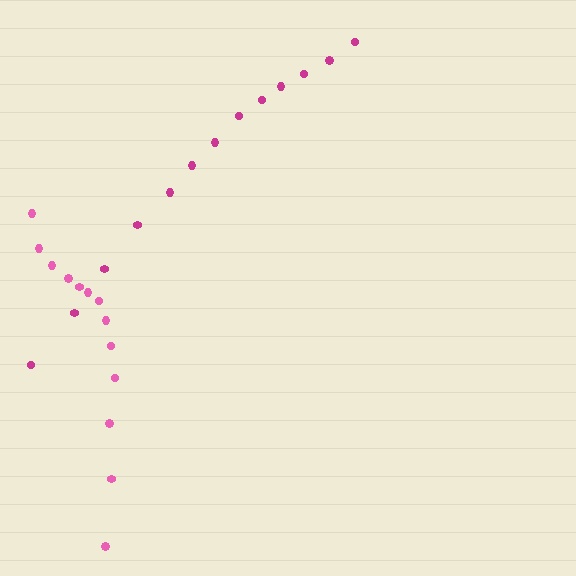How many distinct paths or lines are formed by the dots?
There are 2 distinct paths.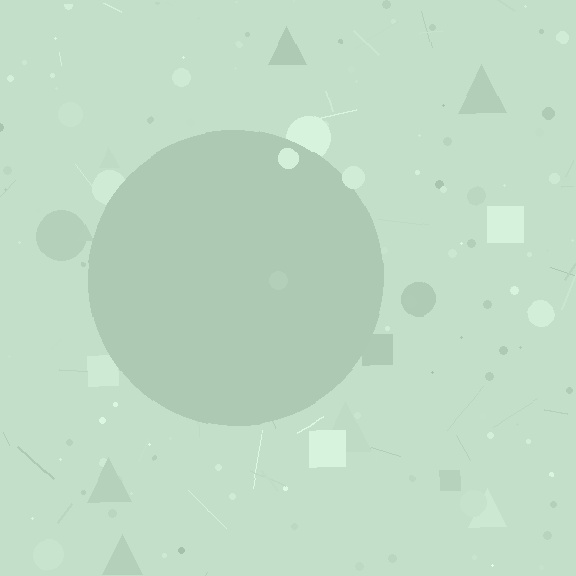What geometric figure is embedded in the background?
A circle is embedded in the background.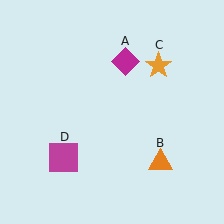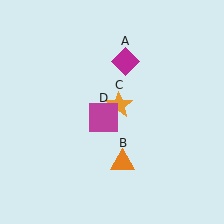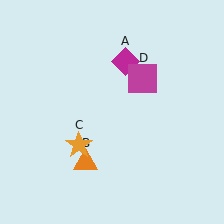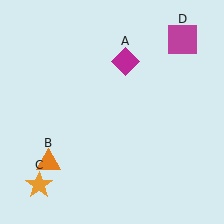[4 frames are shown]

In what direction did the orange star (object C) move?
The orange star (object C) moved down and to the left.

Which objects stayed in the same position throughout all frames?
Magenta diamond (object A) remained stationary.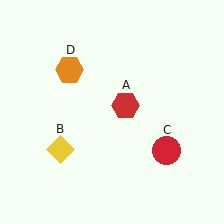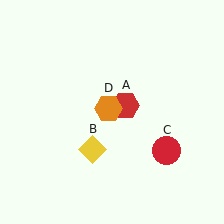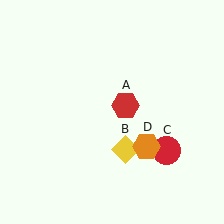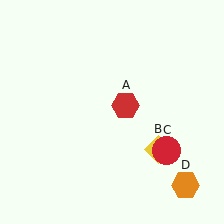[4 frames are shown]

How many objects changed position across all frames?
2 objects changed position: yellow diamond (object B), orange hexagon (object D).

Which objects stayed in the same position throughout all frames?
Red hexagon (object A) and red circle (object C) remained stationary.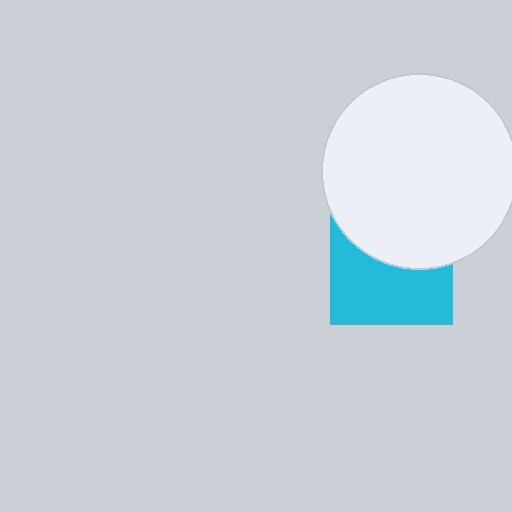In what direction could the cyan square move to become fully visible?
The cyan square could move down. That would shift it out from behind the white circle entirely.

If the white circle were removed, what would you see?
You would see the complete cyan square.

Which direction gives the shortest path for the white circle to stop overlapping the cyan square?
Moving up gives the shortest separation.